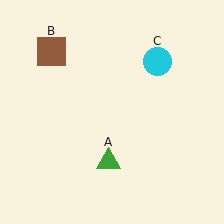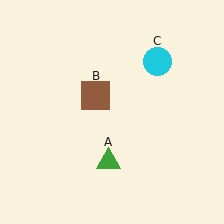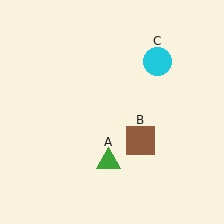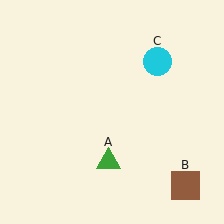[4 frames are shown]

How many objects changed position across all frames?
1 object changed position: brown square (object B).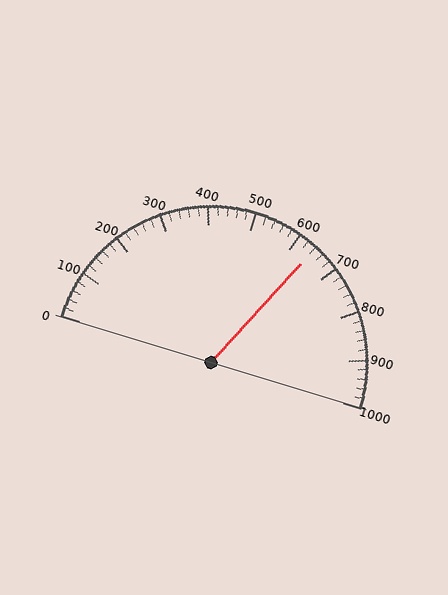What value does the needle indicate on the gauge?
The needle indicates approximately 640.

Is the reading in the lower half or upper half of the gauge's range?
The reading is in the upper half of the range (0 to 1000).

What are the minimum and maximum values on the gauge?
The gauge ranges from 0 to 1000.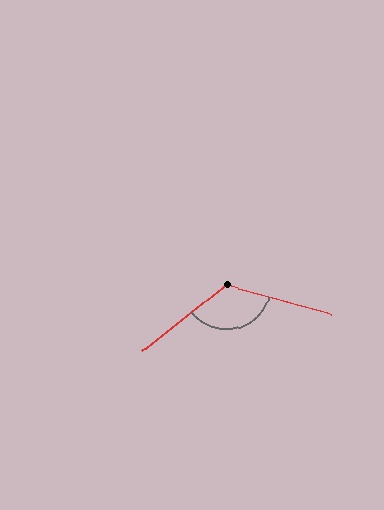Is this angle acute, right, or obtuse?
It is obtuse.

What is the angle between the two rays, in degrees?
Approximately 127 degrees.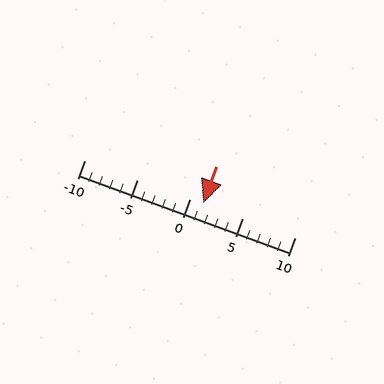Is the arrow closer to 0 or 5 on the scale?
The arrow is closer to 0.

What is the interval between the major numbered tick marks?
The major tick marks are spaced 5 units apart.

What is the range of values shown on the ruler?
The ruler shows values from -10 to 10.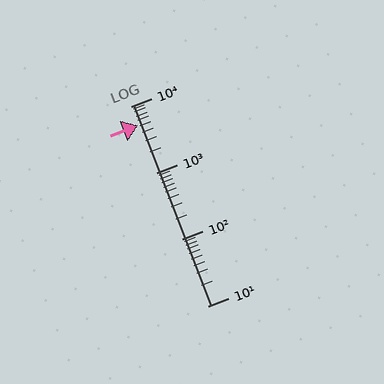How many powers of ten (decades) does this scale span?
The scale spans 3 decades, from 10 to 10000.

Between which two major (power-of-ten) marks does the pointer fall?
The pointer is between 1000 and 10000.